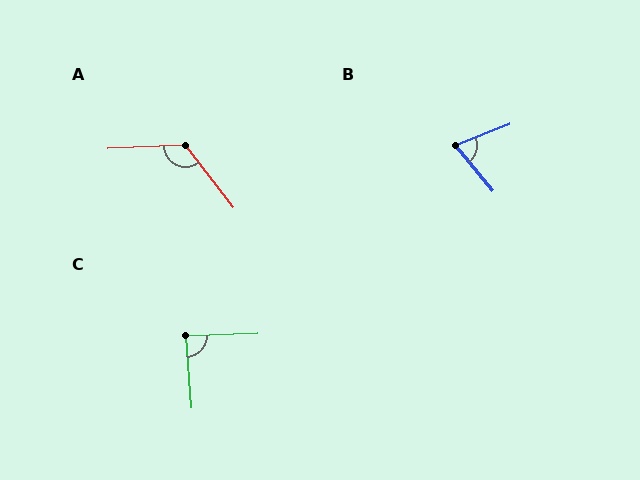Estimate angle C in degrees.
Approximately 87 degrees.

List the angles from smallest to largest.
B (72°), C (87°), A (125°).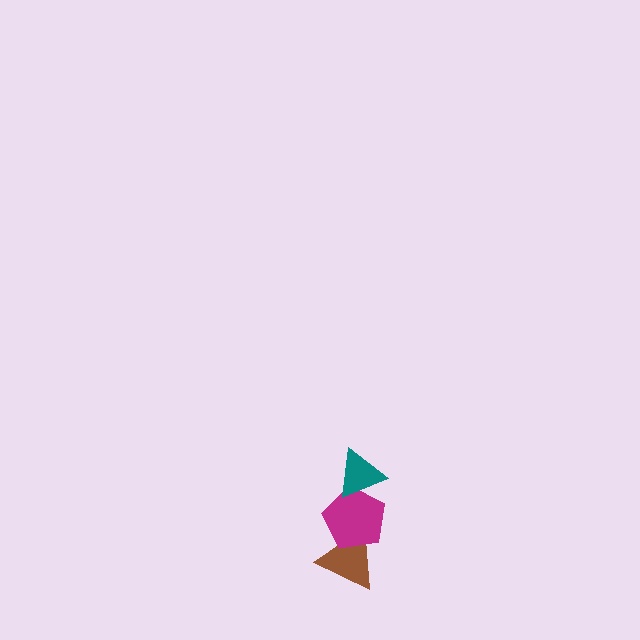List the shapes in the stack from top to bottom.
From top to bottom: the teal triangle, the magenta pentagon, the brown triangle.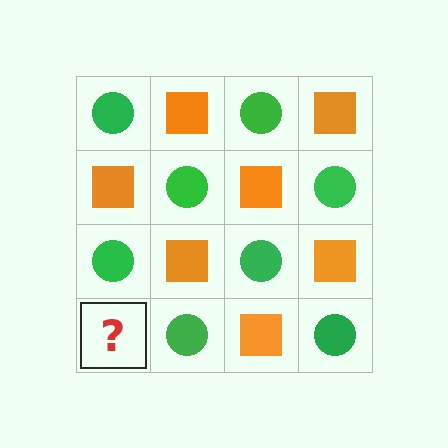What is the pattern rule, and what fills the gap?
The rule is that it alternates green circle and orange square in a checkerboard pattern. The gap should be filled with an orange square.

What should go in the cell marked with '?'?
The missing cell should contain an orange square.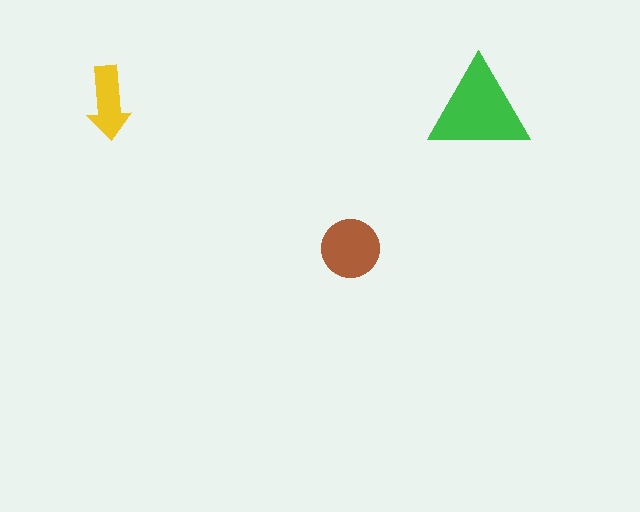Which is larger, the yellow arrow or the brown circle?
The brown circle.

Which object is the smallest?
The yellow arrow.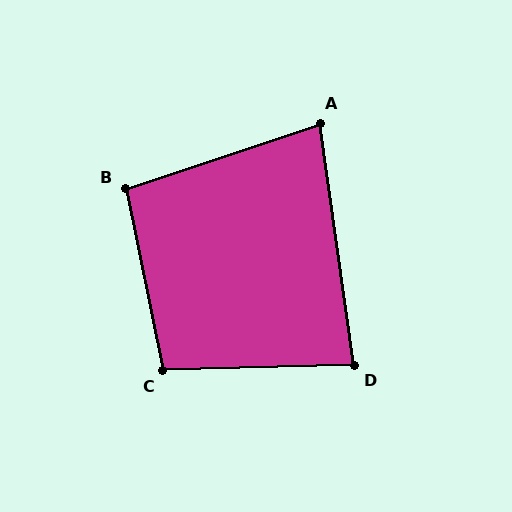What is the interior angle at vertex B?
Approximately 97 degrees (obtuse).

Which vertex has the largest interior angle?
C, at approximately 100 degrees.